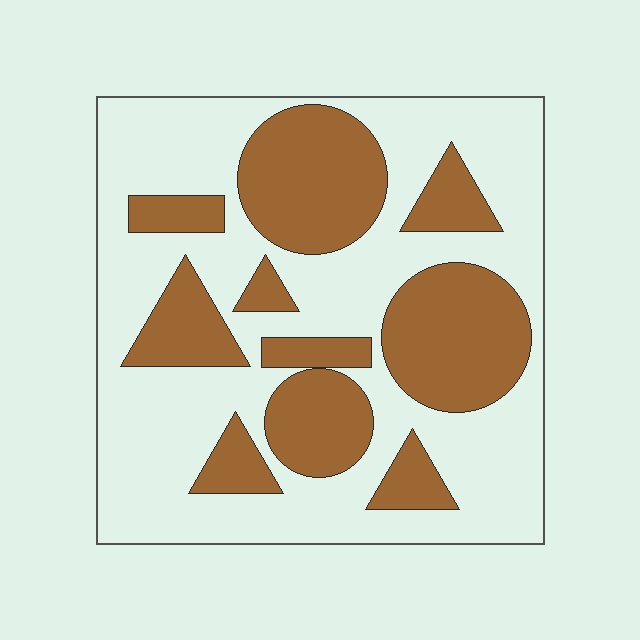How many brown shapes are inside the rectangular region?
10.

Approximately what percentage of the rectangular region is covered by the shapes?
Approximately 35%.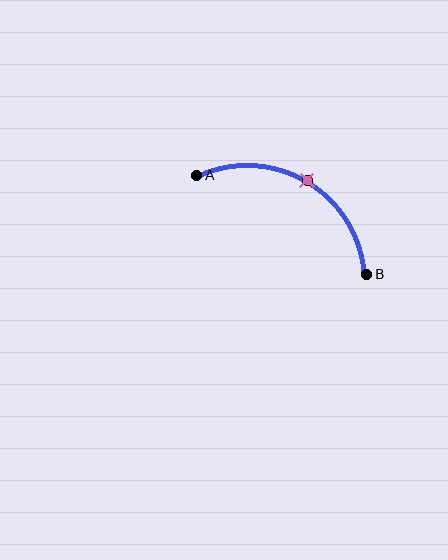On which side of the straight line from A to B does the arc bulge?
The arc bulges above the straight line connecting A and B.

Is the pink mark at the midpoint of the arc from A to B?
Yes. The pink mark lies on the arc at equal arc-length from both A and B — it is the arc midpoint.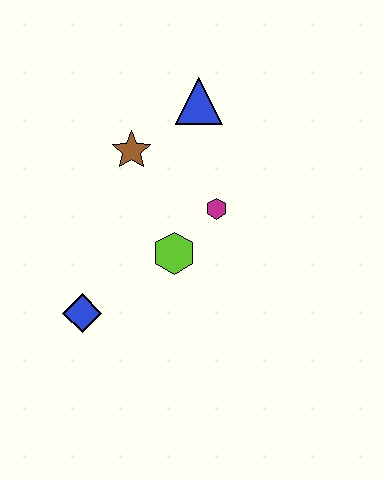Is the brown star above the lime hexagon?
Yes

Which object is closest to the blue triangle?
The brown star is closest to the blue triangle.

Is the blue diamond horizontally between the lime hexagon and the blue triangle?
No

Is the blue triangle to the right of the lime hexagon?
Yes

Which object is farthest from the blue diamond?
The blue triangle is farthest from the blue diamond.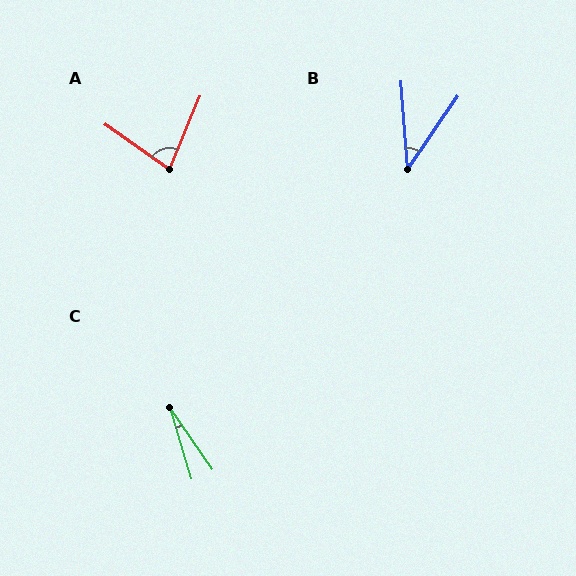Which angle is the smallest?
C, at approximately 18 degrees.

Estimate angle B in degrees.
Approximately 39 degrees.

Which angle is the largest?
A, at approximately 77 degrees.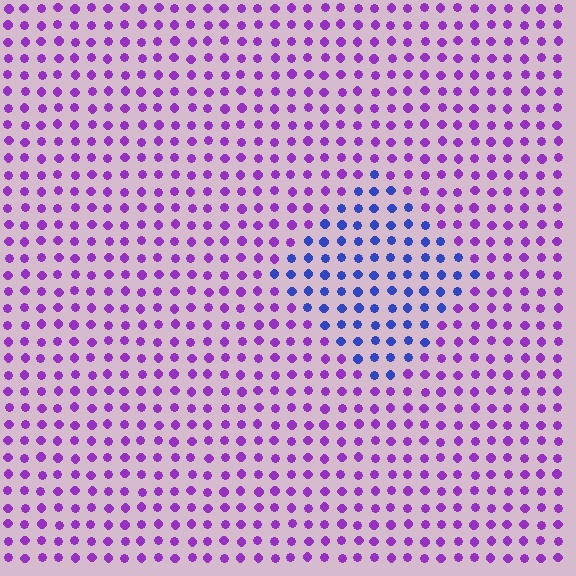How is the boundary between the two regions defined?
The boundary is defined purely by a slight shift in hue (about 51 degrees). Spacing, size, and orientation are identical on both sides.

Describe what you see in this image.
The image is filled with small purple elements in a uniform arrangement. A diamond-shaped region is visible where the elements are tinted to a slightly different hue, forming a subtle color boundary.